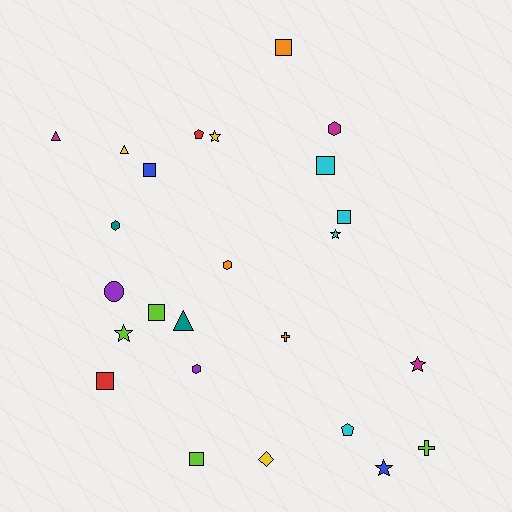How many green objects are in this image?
There are no green objects.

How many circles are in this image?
There is 1 circle.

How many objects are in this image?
There are 25 objects.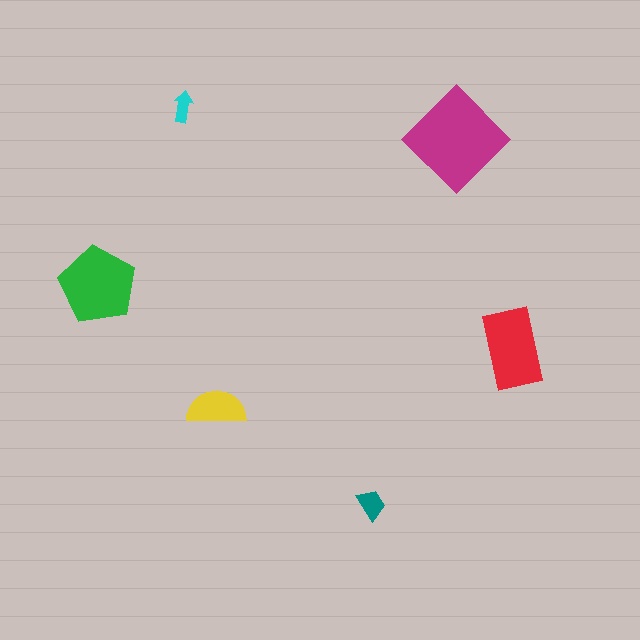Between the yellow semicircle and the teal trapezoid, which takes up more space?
The yellow semicircle.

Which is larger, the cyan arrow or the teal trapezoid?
The teal trapezoid.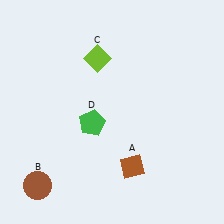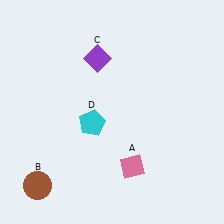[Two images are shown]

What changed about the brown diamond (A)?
In Image 1, A is brown. In Image 2, it changed to pink.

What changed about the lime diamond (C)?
In Image 1, C is lime. In Image 2, it changed to purple.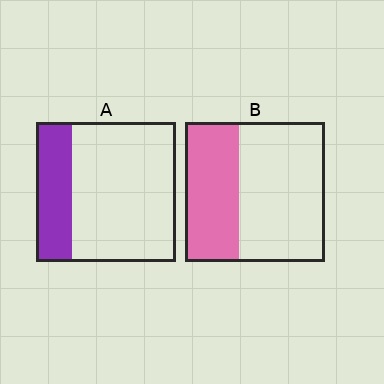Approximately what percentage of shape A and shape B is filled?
A is approximately 25% and B is approximately 40%.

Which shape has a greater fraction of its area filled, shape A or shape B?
Shape B.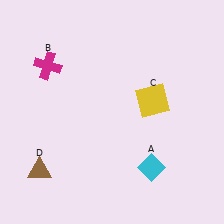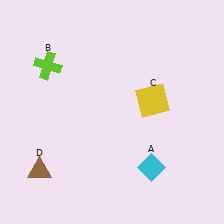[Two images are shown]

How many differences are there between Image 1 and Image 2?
There is 1 difference between the two images.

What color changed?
The cross (B) changed from magenta in Image 1 to lime in Image 2.